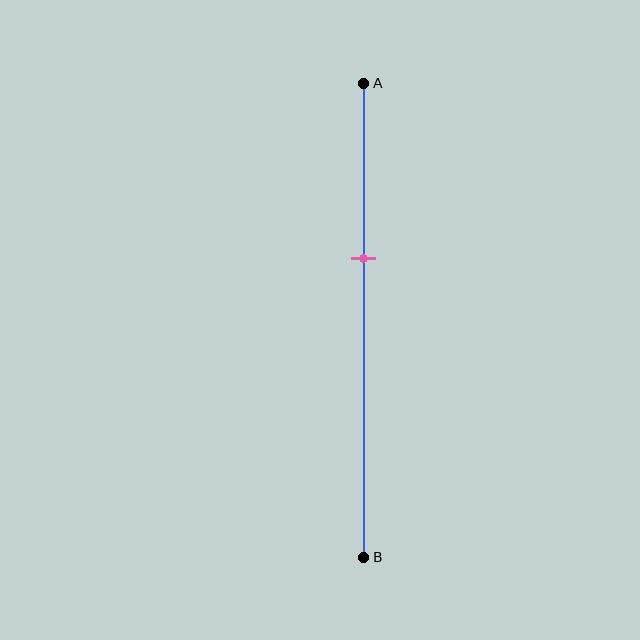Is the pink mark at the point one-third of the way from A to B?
No, the mark is at about 35% from A, not at the 33% one-third point.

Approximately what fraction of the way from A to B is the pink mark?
The pink mark is approximately 35% of the way from A to B.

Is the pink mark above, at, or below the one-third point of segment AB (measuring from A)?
The pink mark is below the one-third point of segment AB.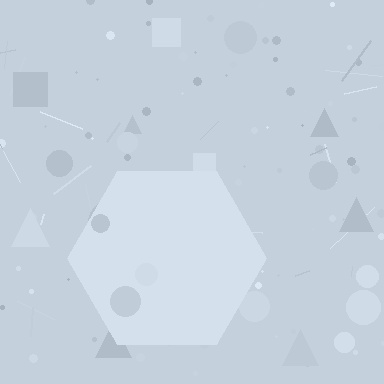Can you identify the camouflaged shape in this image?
The camouflaged shape is a hexagon.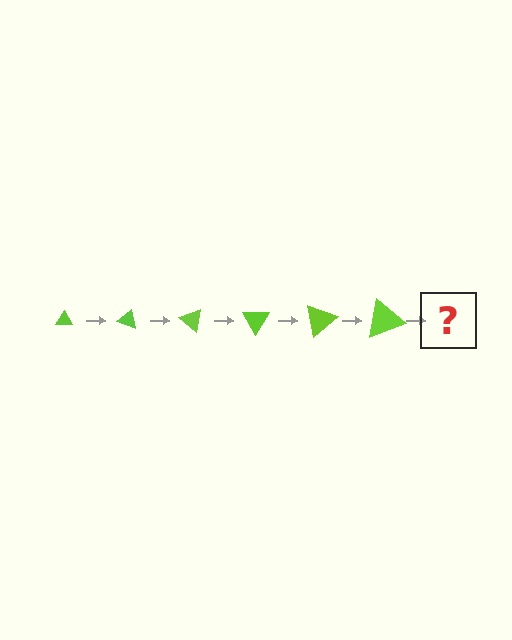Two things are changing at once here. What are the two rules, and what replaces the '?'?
The two rules are that the triangle grows larger each step and it rotates 20 degrees each step. The '?' should be a triangle, larger than the previous one and rotated 120 degrees from the start.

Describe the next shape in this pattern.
It should be a triangle, larger than the previous one and rotated 120 degrees from the start.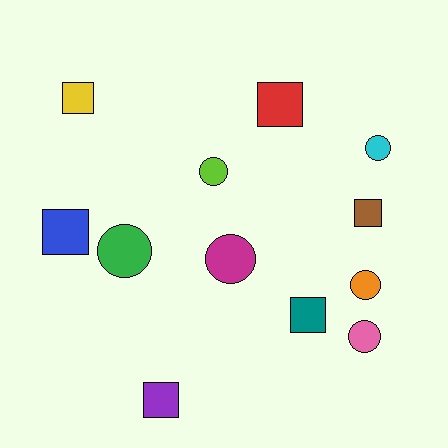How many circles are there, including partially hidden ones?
There are 6 circles.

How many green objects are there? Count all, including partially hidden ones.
There is 1 green object.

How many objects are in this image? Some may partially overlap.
There are 12 objects.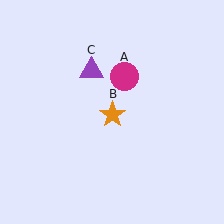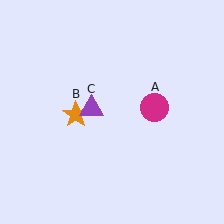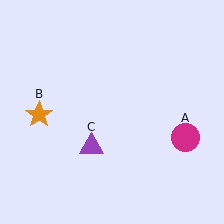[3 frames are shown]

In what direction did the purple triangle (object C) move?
The purple triangle (object C) moved down.